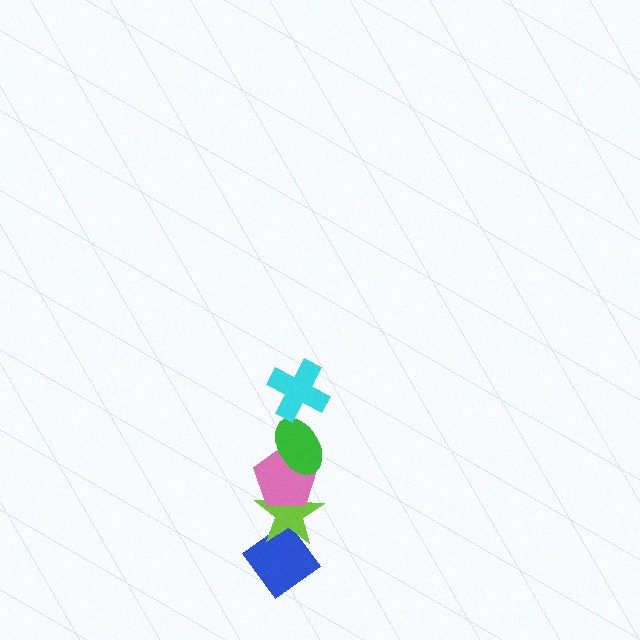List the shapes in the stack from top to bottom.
From top to bottom: the cyan cross, the green ellipse, the pink pentagon, the lime star, the blue diamond.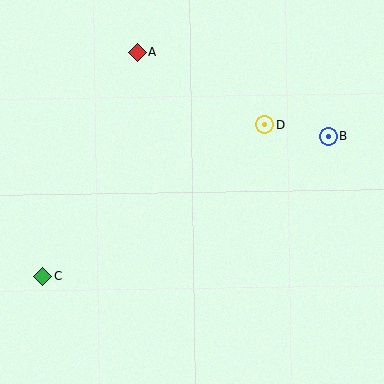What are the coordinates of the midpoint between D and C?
The midpoint between D and C is at (154, 200).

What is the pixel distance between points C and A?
The distance between C and A is 243 pixels.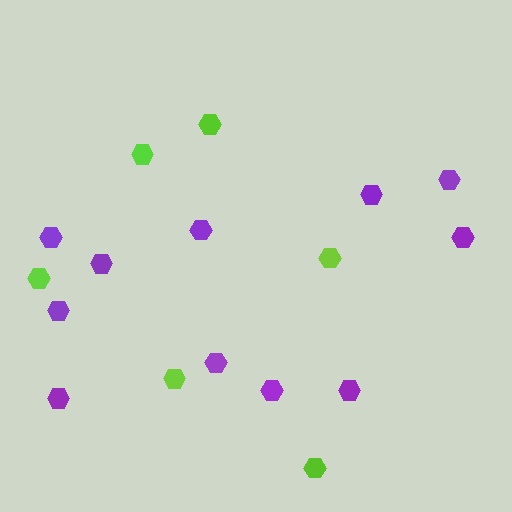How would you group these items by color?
There are 2 groups: one group of purple hexagons (11) and one group of lime hexagons (6).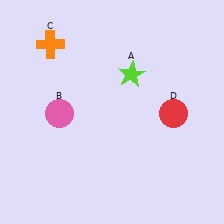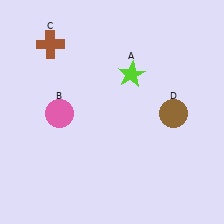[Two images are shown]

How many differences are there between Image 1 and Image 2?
There are 2 differences between the two images.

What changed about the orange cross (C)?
In Image 1, C is orange. In Image 2, it changed to brown.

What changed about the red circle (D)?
In Image 1, D is red. In Image 2, it changed to brown.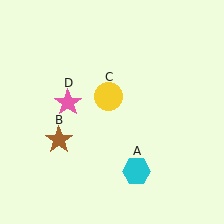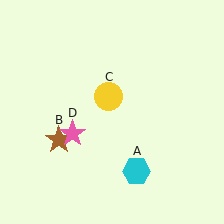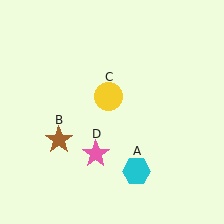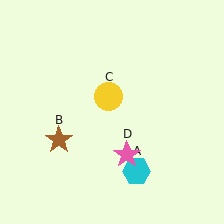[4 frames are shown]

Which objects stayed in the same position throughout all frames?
Cyan hexagon (object A) and brown star (object B) and yellow circle (object C) remained stationary.